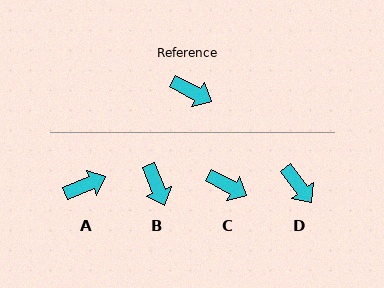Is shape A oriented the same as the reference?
No, it is off by about 51 degrees.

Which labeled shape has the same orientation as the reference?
C.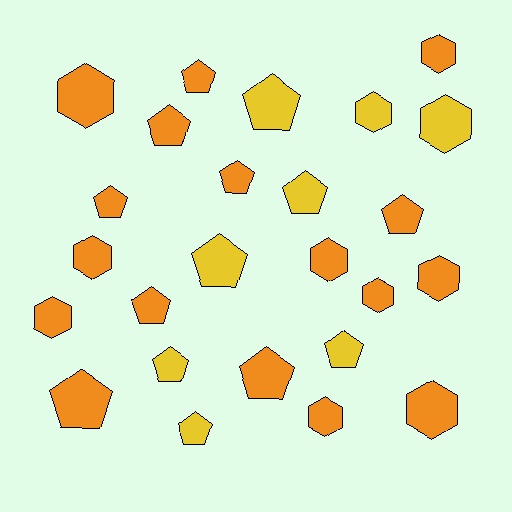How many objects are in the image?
There are 25 objects.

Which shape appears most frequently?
Pentagon, with 14 objects.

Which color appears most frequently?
Orange, with 17 objects.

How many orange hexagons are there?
There are 9 orange hexagons.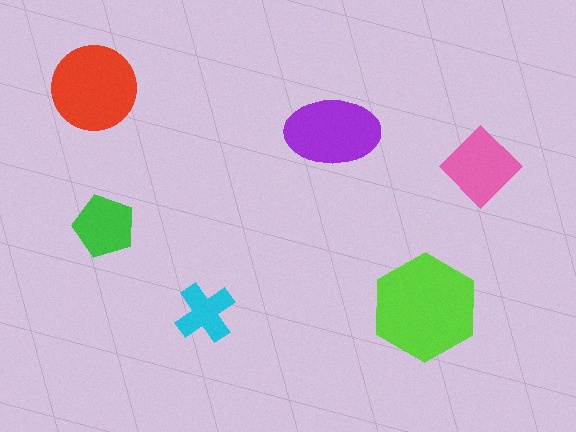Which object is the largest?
The lime hexagon.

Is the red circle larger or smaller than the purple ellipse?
Larger.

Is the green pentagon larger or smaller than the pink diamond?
Smaller.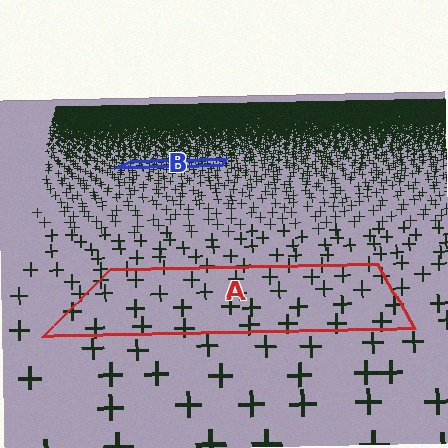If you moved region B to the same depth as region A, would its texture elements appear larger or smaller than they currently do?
They would appear larger. At a closer depth, the same texture elements are projected at a bigger on-screen size.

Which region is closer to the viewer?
Region A is closer. The texture elements there are larger and more spread out.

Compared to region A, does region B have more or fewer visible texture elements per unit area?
Region B has more texture elements per unit area — they are packed more densely because it is farther away.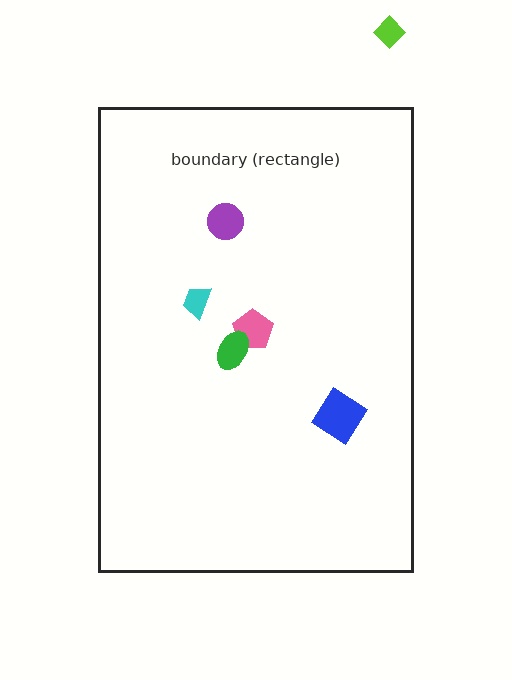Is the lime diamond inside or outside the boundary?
Outside.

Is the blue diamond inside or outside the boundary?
Inside.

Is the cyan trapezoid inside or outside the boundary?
Inside.